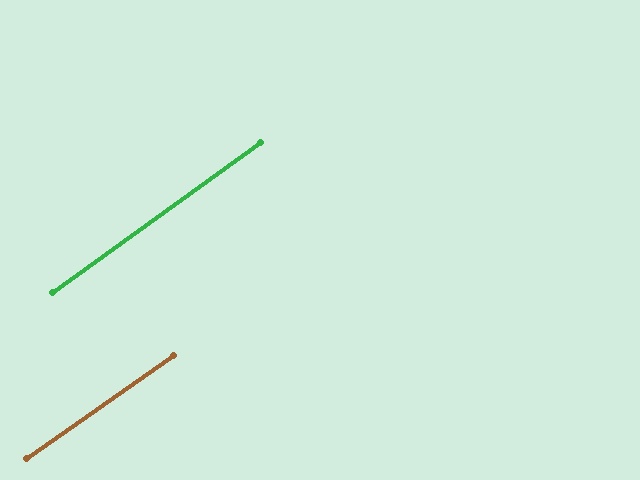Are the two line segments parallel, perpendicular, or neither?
Parallel — their directions differ by only 0.7°.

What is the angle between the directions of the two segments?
Approximately 1 degree.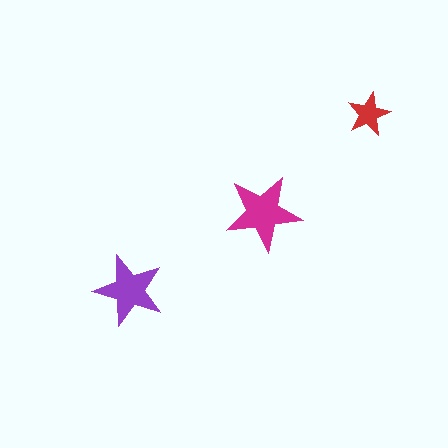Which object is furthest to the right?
The red star is rightmost.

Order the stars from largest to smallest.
the magenta one, the purple one, the red one.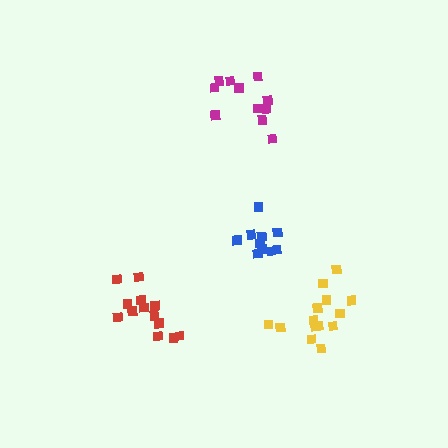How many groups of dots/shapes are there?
There are 4 groups.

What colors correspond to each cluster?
The clusters are colored: yellow, blue, magenta, red.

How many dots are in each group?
Group 1: 14 dots, Group 2: 10 dots, Group 3: 11 dots, Group 4: 13 dots (48 total).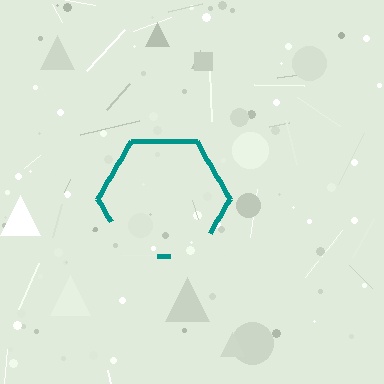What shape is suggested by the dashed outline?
The dashed outline suggests a hexagon.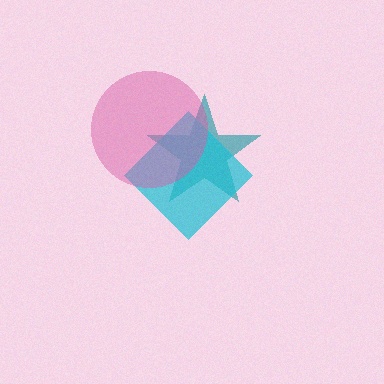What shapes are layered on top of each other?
The layered shapes are: a teal star, a cyan diamond, a pink circle.